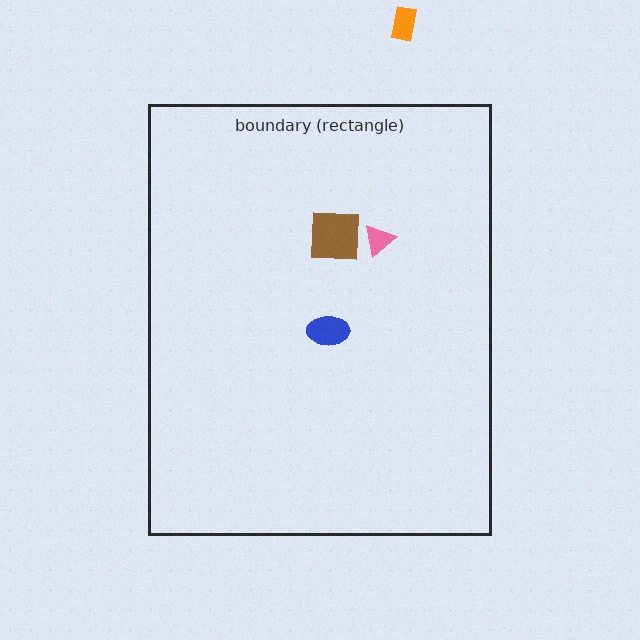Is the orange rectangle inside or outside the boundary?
Outside.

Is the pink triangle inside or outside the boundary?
Inside.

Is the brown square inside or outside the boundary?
Inside.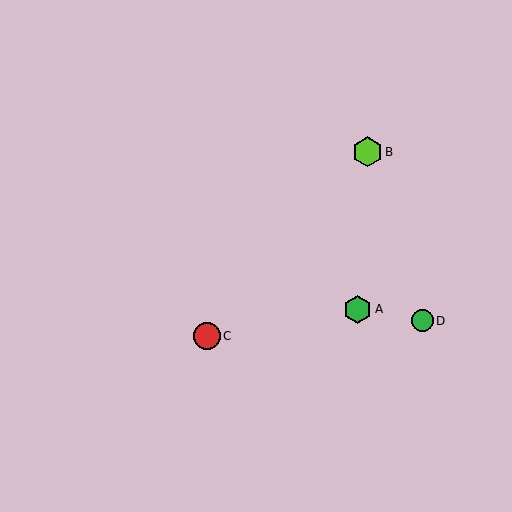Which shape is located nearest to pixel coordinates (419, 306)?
The green circle (labeled D) at (422, 321) is nearest to that location.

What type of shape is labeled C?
Shape C is a red circle.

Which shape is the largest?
The lime hexagon (labeled B) is the largest.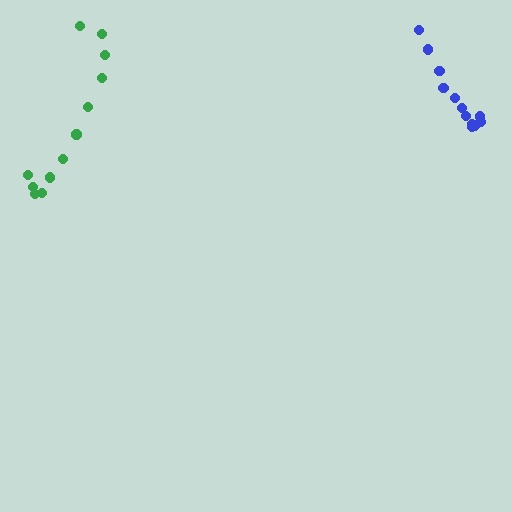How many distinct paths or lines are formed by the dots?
There are 2 distinct paths.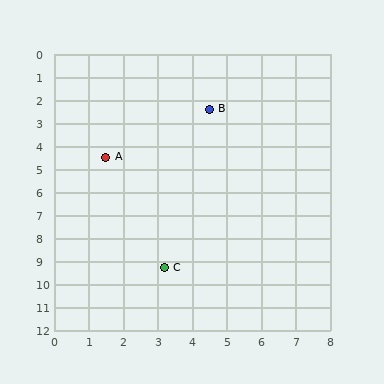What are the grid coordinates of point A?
Point A is at approximately (1.5, 4.5).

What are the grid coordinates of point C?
Point C is at approximately (3.2, 9.3).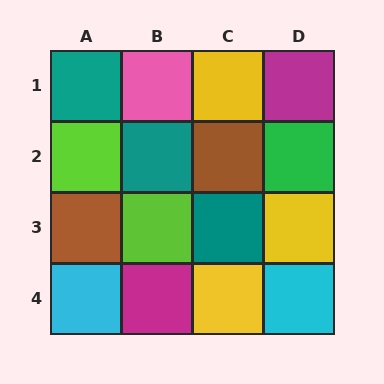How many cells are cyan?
2 cells are cyan.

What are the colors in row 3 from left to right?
Brown, lime, teal, yellow.